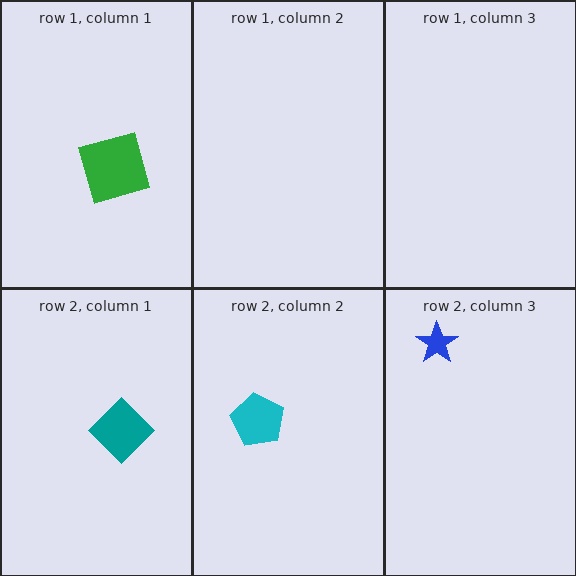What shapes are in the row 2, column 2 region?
The cyan pentagon.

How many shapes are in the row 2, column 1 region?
1.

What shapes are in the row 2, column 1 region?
The teal diamond.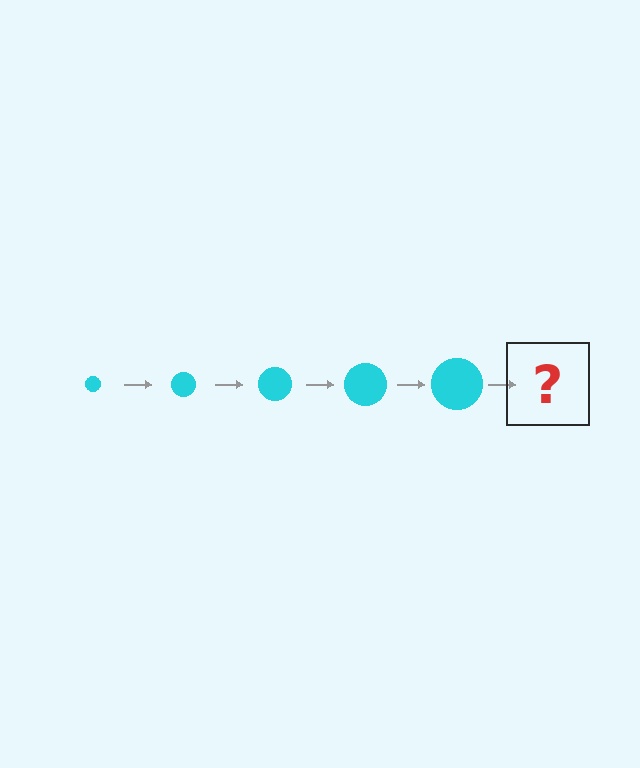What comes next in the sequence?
The next element should be a cyan circle, larger than the previous one.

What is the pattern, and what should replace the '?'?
The pattern is that the circle gets progressively larger each step. The '?' should be a cyan circle, larger than the previous one.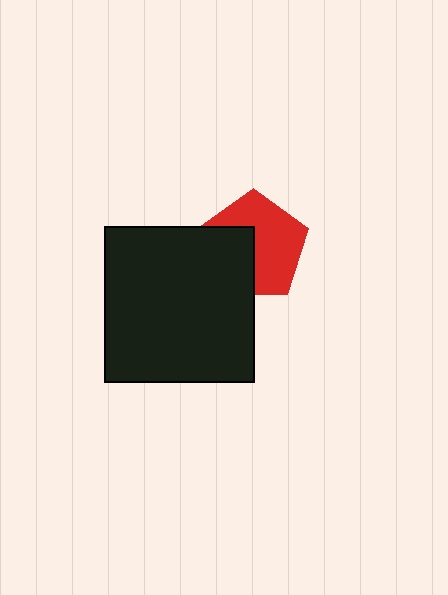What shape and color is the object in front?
The object in front is a black rectangle.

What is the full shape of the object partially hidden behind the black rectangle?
The partially hidden object is a red pentagon.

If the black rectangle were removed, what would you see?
You would see the complete red pentagon.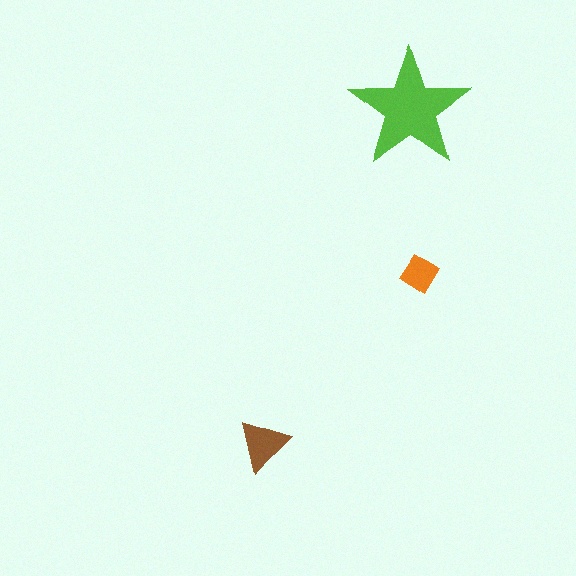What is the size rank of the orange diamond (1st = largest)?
3rd.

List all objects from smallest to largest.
The orange diamond, the brown triangle, the lime star.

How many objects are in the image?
There are 3 objects in the image.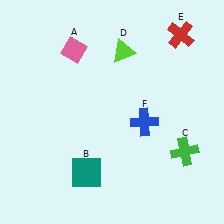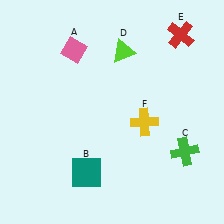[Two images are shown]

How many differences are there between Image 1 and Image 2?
There is 1 difference between the two images.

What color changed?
The cross (F) changed from blue in Image 1 to yellow in Image 2.